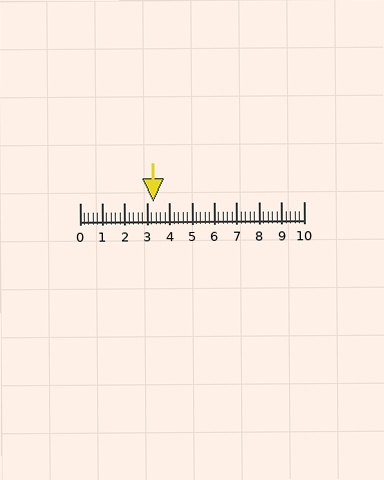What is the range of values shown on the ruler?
The ruler shows values from 0 to 10.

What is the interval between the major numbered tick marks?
The major tick marks are spaced 1 units apart.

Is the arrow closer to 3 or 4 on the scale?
The arrow is closer to 3.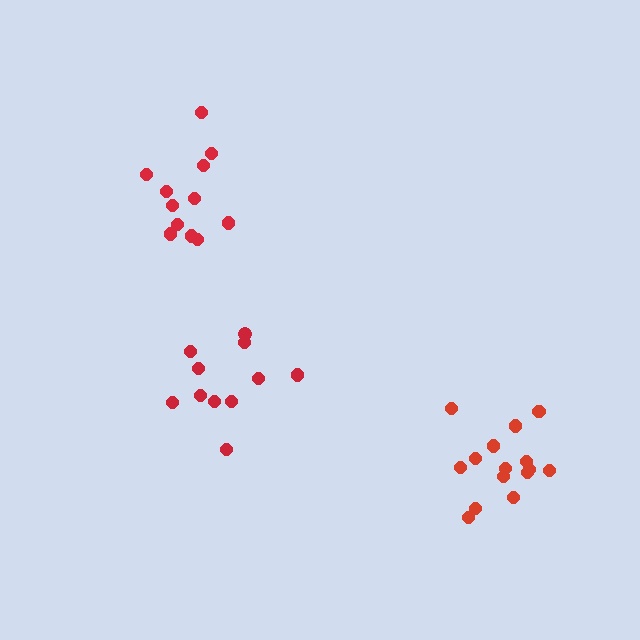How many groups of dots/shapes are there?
There are 3 groups.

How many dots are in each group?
Group 1: 11 dots, Group 2: 12 dots, Group 3: 15 dots (38 total).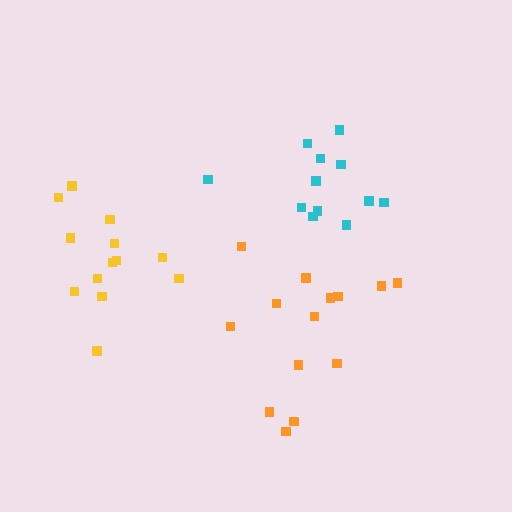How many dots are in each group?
Group 1: 13 dots, Group 2: 15 dots, Group 3: 12 dots (40 total).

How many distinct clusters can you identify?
There are 3 distinct clusters.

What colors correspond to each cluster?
The clusters are colored: yellow, orange, cyan.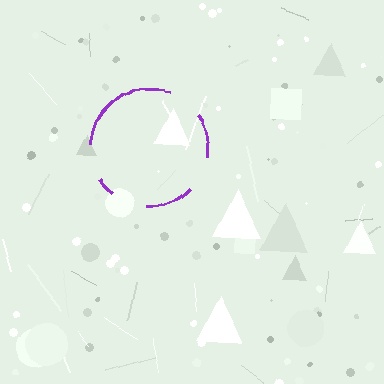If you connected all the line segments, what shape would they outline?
They would outline a circle.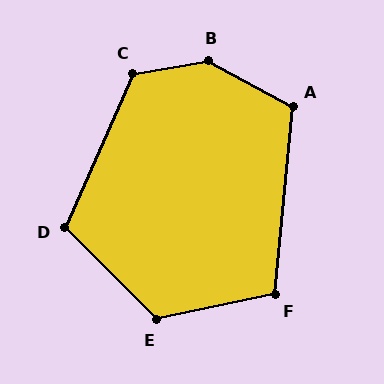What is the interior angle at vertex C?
Approximately 124 degrees (obtuse).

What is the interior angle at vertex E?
Approximately 123 degrees (obtuse).